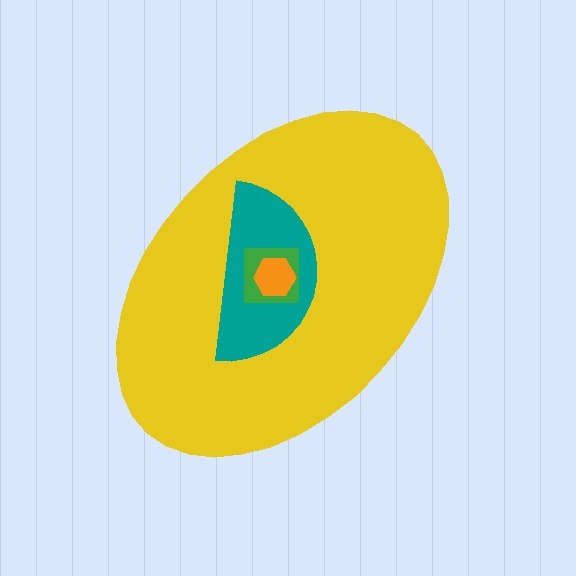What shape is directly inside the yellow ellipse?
The teal semicircle.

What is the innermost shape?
The orange hexagon.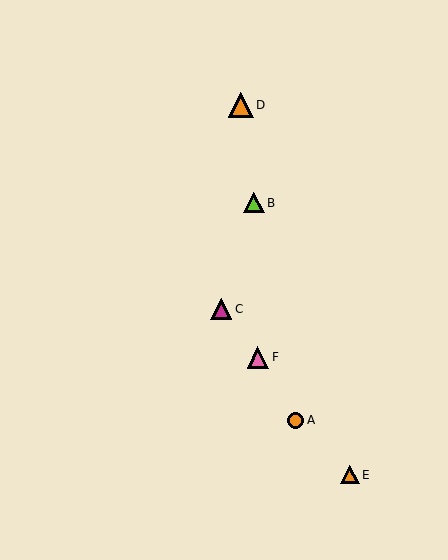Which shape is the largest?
The orange triangle (labeled D) is the largest.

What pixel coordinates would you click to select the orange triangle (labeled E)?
Click at (350, 475) to select the orange triangle E.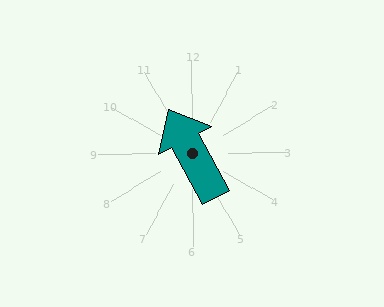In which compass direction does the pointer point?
Northwest.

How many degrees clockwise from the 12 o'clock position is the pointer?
Approximately 332 degrees.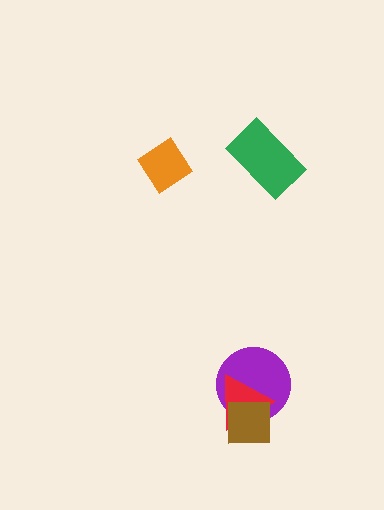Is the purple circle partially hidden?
Yes, it is partially covered by another shape.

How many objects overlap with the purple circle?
2 objects overlap with the purple circle.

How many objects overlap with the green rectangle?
0 objects overlap with the green rectangle.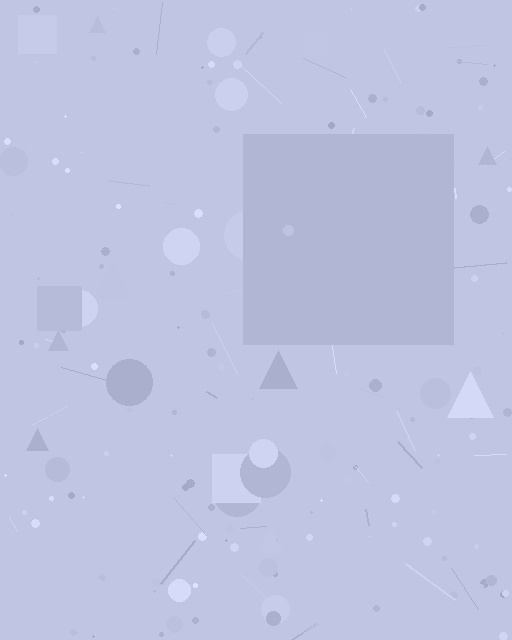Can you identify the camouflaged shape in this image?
The camouflaged shape is a square.